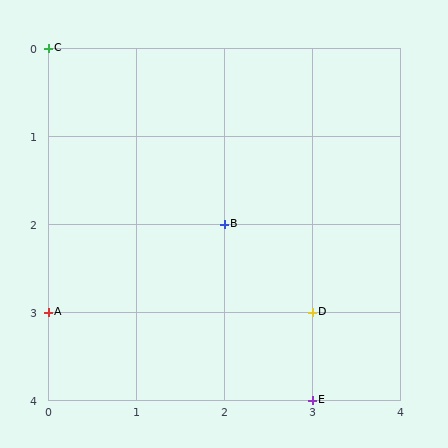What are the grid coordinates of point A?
Point A is at grid coordinates (0, 3).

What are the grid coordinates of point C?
Point C is at grid coordinates (0, 0).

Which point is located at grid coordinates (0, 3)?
Point A is at (0, 3).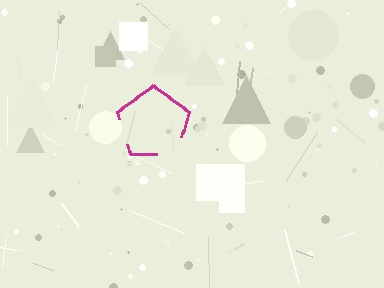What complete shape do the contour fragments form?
The contour fragments form a pentagon.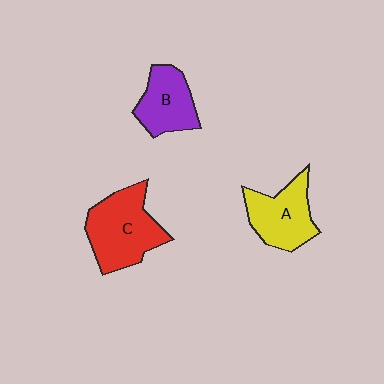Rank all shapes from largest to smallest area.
From largest to smallest: C (red), A (yellow), B (purple).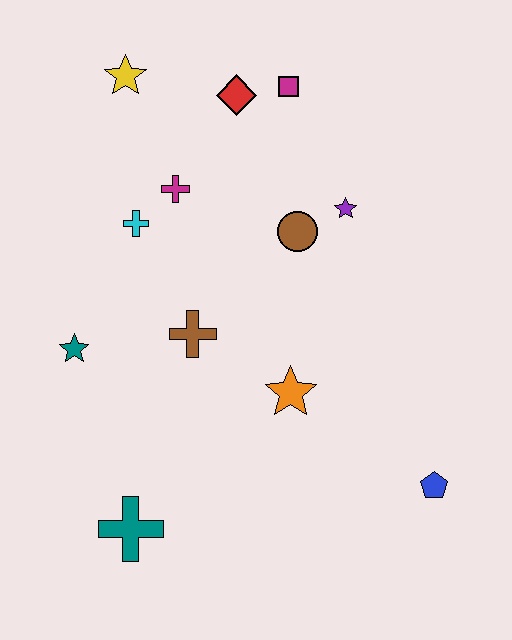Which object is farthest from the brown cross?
The blue pentagon is farthest from the brown cross.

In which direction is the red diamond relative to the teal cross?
The red diamond is above the teal cross.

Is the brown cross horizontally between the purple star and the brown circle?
No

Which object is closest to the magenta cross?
The cyan cross is closest to the magenta cross.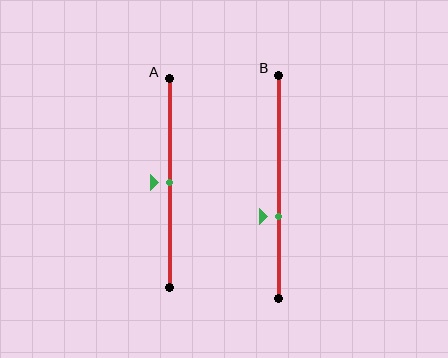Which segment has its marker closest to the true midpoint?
Segment A has its marker closest to the true midpoint.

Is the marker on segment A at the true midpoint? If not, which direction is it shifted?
Yes, the marker on segment A is at the true midpoint.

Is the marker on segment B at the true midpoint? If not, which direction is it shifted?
No, the marker on segment B is shifted downward by about 13% of the segment length.